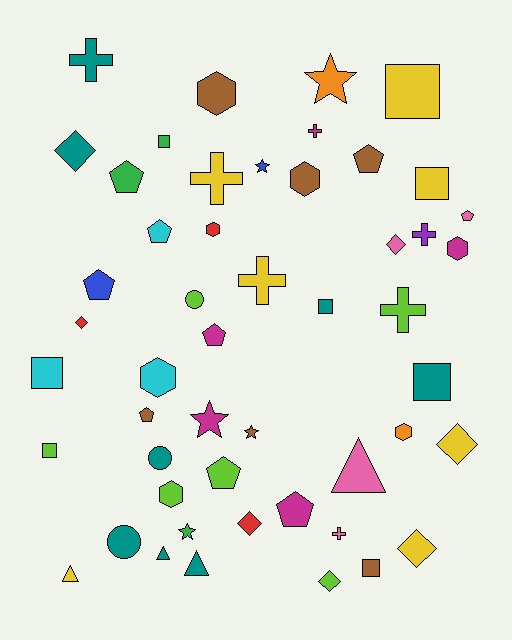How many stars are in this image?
There are 5 stars.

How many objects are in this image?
There are 50 objects.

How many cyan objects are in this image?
There are 3 cyan objects.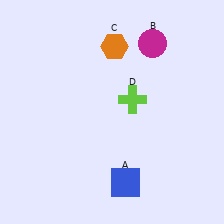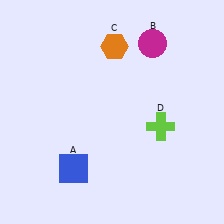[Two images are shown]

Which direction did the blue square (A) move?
The blue square (A) moved left.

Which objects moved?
The objects that moved are: the blue square (A), the lime cross (D).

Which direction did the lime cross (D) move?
The lime cross (D) moved right.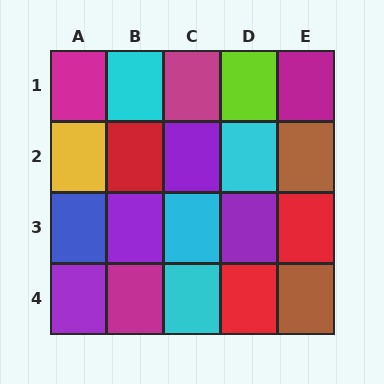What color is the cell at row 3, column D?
Purple.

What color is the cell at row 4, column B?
Magenta.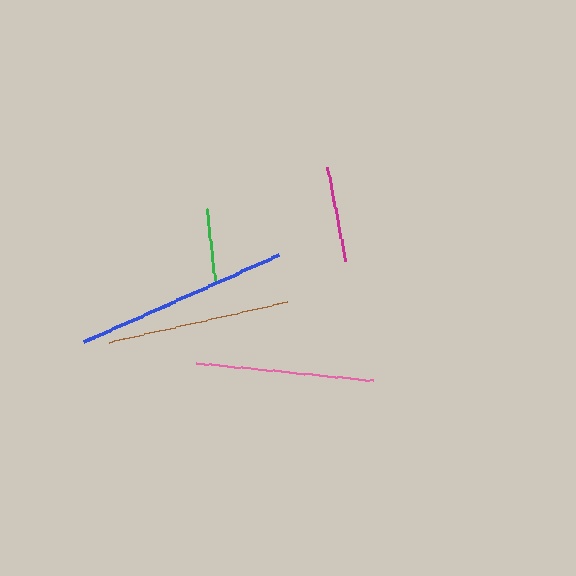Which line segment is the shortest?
The green line is the shortest at approximately 73 pixels.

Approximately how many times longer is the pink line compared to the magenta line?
The pink line is approximately 1.8 times the length of the magenta line.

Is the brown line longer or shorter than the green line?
The brown line is longer than the green line.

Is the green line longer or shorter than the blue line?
The blue line is longer than the green line.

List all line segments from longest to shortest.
From longest to shortest: blue, brown, pink, magenta, green.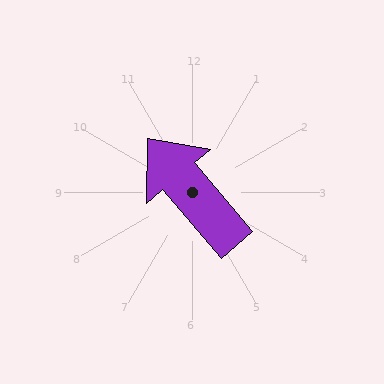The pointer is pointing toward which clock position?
Roughly 11 o'clock.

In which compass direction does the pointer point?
Northwest.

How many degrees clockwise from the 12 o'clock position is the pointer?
Approximately 320 degrees.